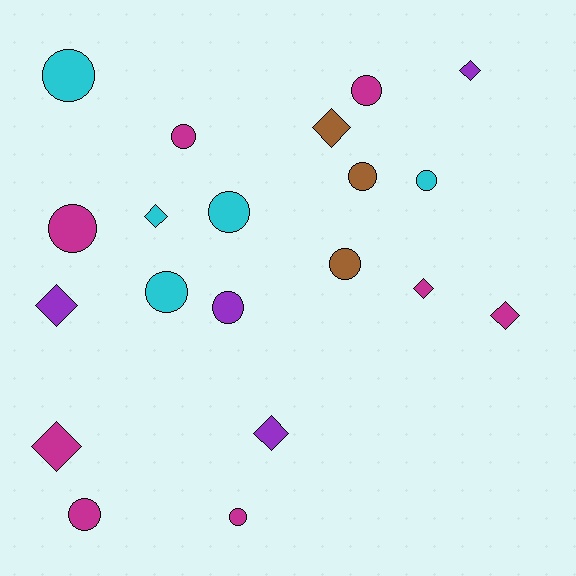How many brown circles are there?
There are 2 brown circles.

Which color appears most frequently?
Magenta, with 8 objects.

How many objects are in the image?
There are 20 objects.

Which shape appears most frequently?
Circle, with 12 objects.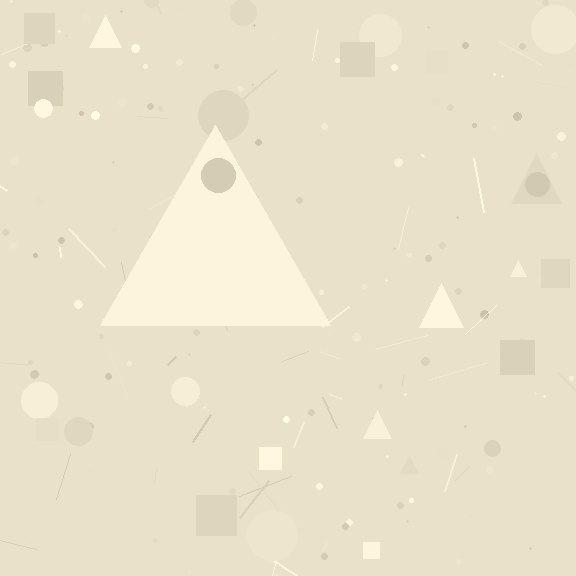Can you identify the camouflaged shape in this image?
The camouflaged shape is a triangle.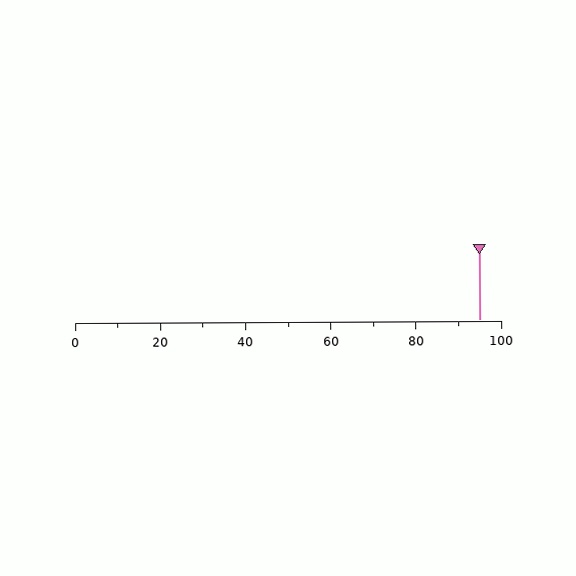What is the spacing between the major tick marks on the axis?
The major ticks are spaced 20 apart.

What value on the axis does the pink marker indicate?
The marker indicates approximately 95.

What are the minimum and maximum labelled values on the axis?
The axis runs from 0 to 100.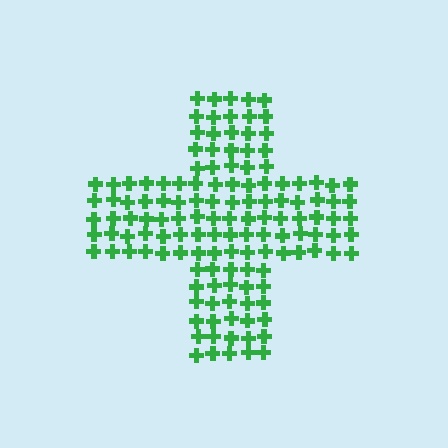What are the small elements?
The small elements are crosses.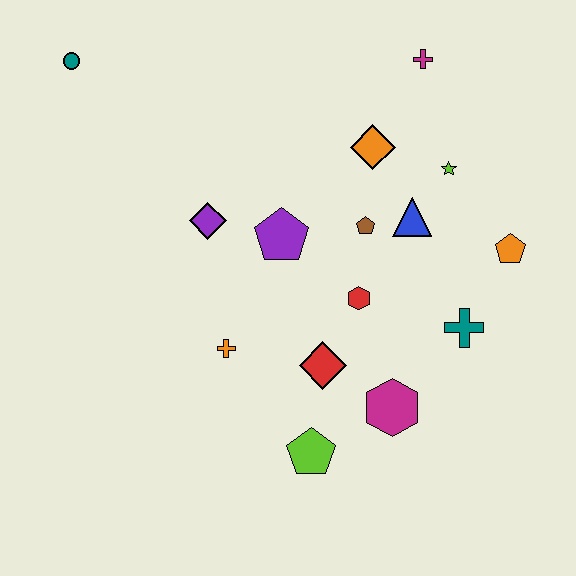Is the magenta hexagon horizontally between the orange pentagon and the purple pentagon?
Yes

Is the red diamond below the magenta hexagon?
No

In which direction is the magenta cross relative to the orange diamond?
The magenta cross is above the orange diamond.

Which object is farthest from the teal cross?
The teal circle is farthest from the teal cross.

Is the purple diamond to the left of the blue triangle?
Yes